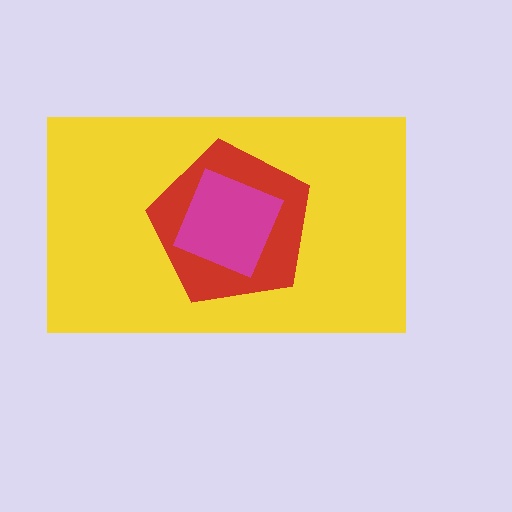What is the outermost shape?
The yellow rectangle.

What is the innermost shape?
The magenta diamond.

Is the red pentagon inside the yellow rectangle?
Yes.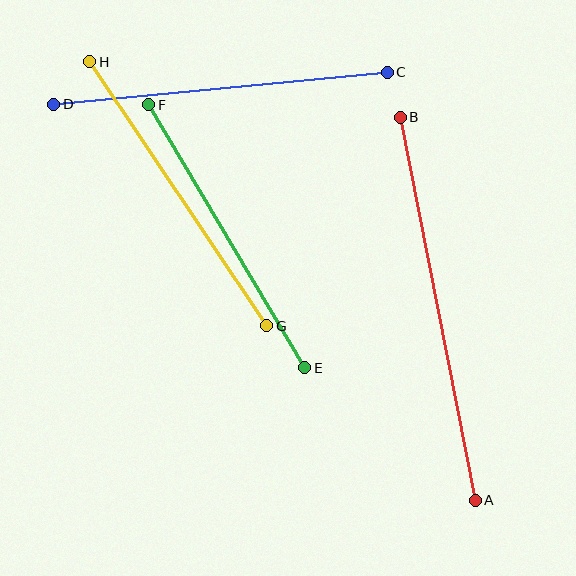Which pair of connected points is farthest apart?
Points A and B are farthest apart.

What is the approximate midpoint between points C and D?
The midpoint is at approximately (220, 88) pixels.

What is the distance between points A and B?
The distance is approximately 390 pixels.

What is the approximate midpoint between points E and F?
The midpoint is at approximately (227, 236) pixels.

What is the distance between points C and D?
The distance is approximately 335 pixels.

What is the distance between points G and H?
The distance is approximately 318 pixels.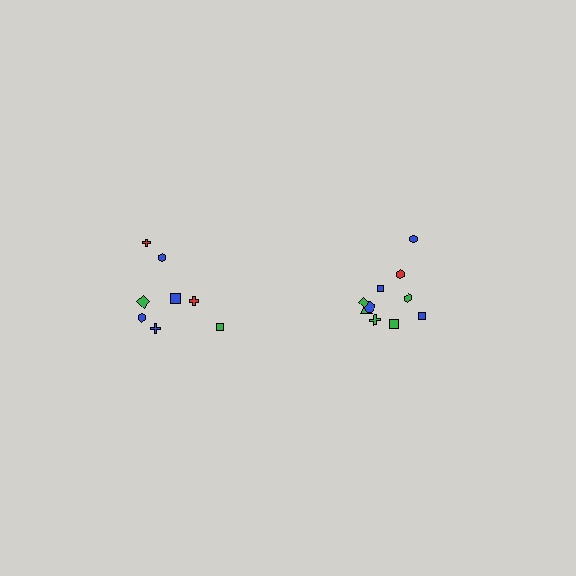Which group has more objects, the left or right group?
The right group.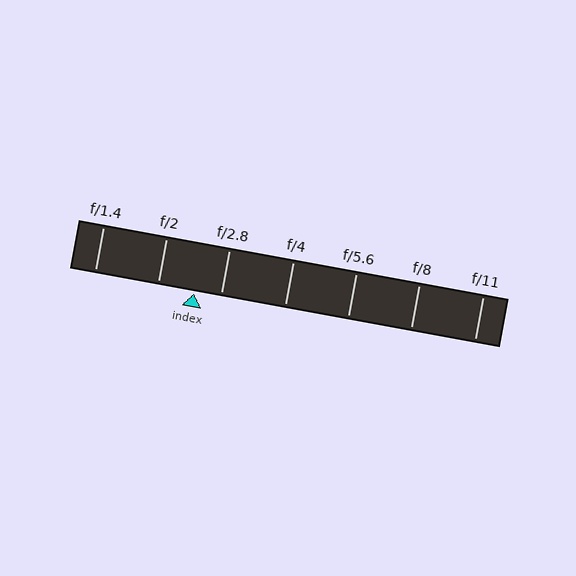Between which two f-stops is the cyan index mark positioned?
The index mark is between f/2 and f/2.8.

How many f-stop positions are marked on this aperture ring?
There are 7 f-stop positions marked.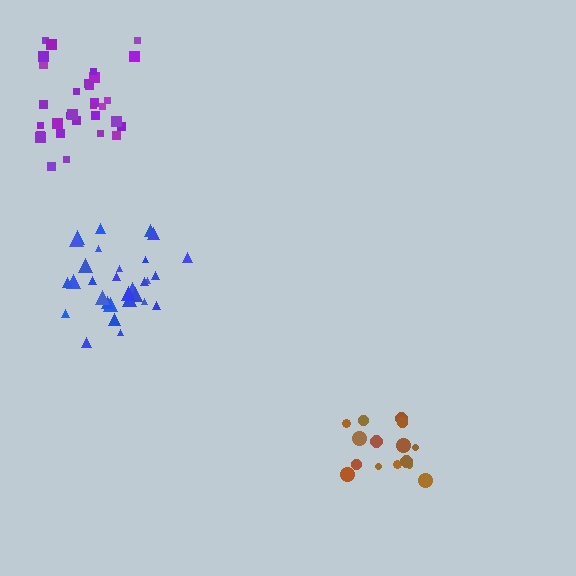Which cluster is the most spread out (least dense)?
Purple.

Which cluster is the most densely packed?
Blue.